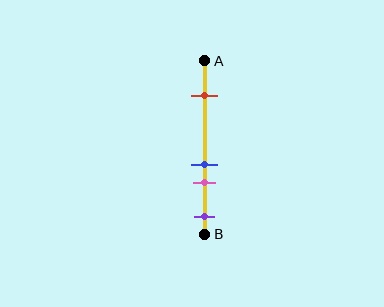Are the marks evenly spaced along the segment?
No, the marks are not evenly spaced.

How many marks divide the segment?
There are 4 marks dividing the segment.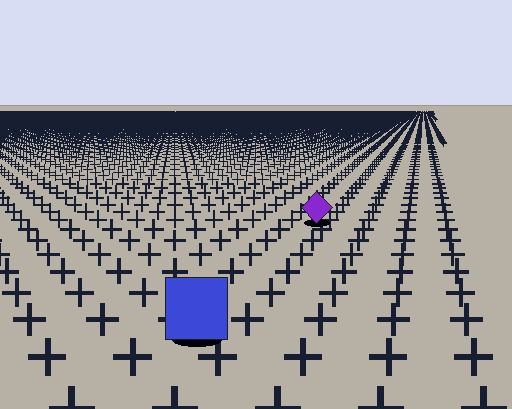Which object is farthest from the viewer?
The purple diamond is farthest from the viewer. It appears smaller and the ground texture around it is denser.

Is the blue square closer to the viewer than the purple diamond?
Yes. The blue square is closer — you can tell from the texture gradient: the ground texture is coarser near it.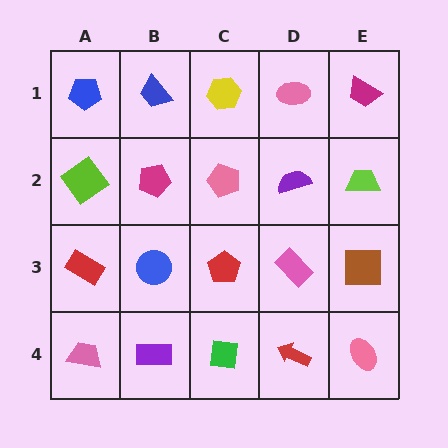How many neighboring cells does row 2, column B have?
4.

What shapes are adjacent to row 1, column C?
A pink pentagon (row 2, column C), a blue trapezoid (row 1, column B), a pink ellipse (row 1, column D).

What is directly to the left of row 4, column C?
A purple rectangle.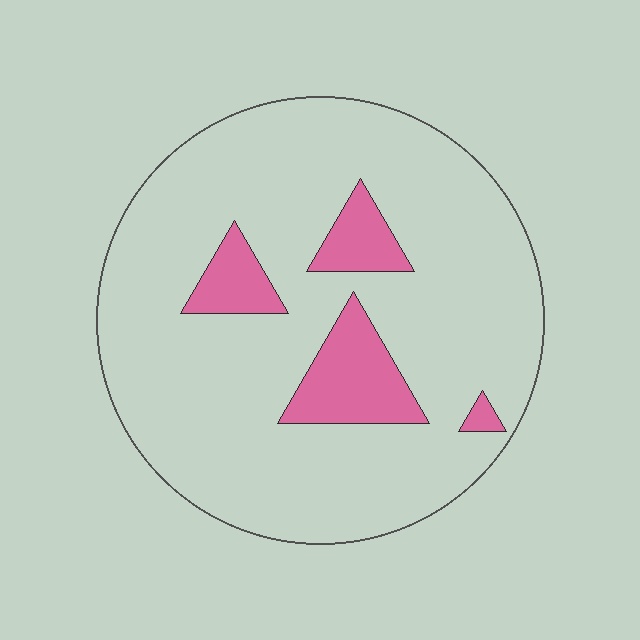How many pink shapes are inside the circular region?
4.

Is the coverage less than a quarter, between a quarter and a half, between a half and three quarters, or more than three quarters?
Less than a quarter.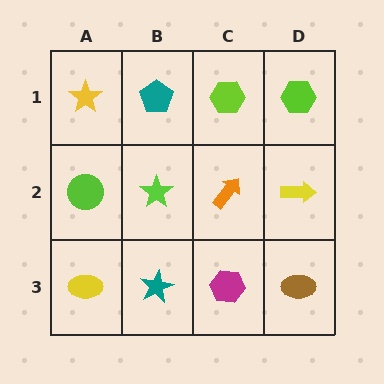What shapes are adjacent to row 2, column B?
A teal pentagon (row 1, column B), a teal star (row 3, column B), a lime circle (row 2, column A), an orange arrow (row 2, column C).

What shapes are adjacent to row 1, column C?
An orange arrow (row 2, column C), a teal pentagon (row 1, column B), a lime hexagon (row 1, column D).